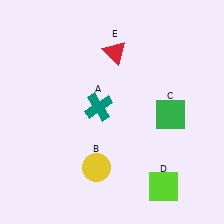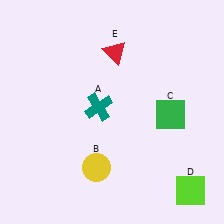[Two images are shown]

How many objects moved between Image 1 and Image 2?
1 object moved between the two images.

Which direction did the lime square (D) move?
The lime square (D) moved right.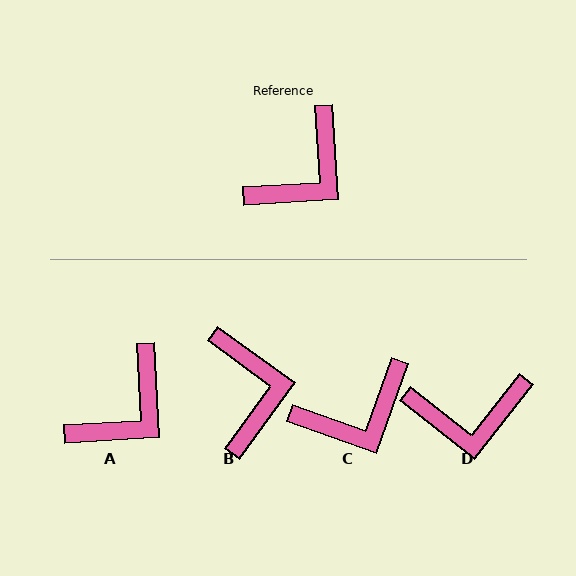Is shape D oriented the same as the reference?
No, it is off by about 41 degrees.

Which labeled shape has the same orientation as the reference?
A.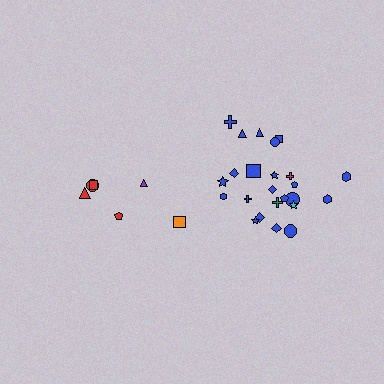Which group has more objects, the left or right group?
The right group.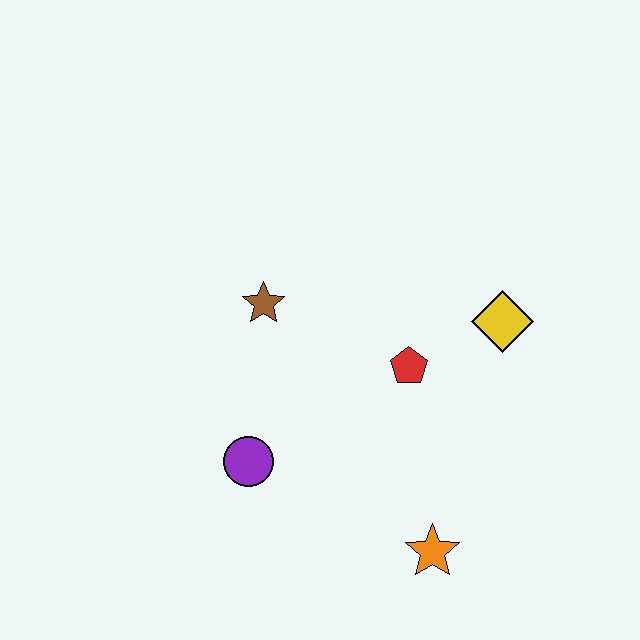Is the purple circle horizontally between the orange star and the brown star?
No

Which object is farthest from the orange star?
The brown star is farthest from the orange star.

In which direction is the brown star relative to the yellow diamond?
The brown star is to the left of the yellow diamond.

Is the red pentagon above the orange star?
Yes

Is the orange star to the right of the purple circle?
Yes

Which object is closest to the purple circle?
The brown star is closest to the purple circle.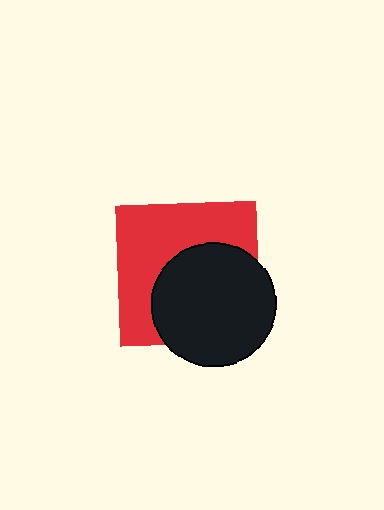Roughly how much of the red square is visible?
About half of it is visible (roughly 51%).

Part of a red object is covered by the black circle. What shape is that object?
It is a square.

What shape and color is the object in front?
The object in front is a black circle.